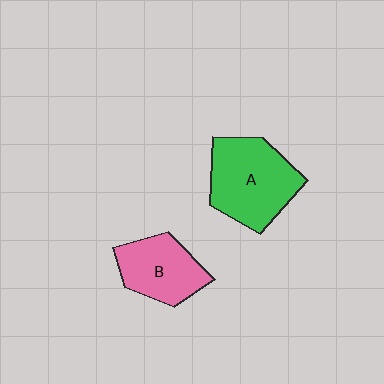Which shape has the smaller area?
Shape B (pink).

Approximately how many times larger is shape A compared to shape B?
Approximately 1.4 times.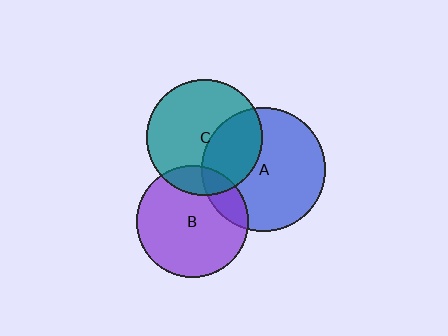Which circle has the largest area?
Circle A (blue).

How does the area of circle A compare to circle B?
Approximately 1.2 times.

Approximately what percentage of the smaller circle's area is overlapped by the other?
Approximately 15%.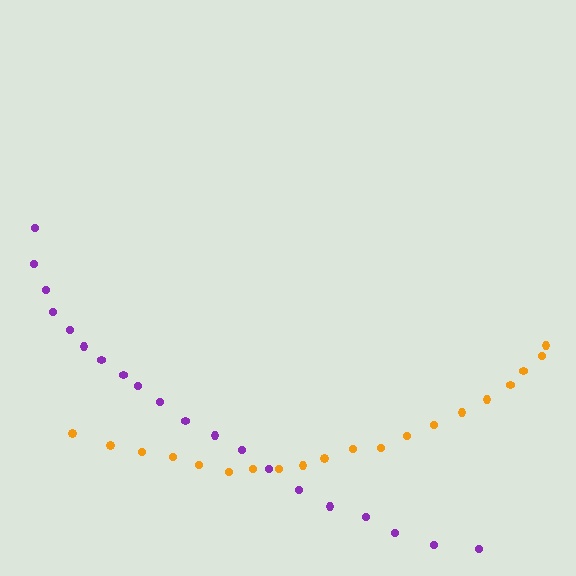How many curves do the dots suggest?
There are 2 distinct paths.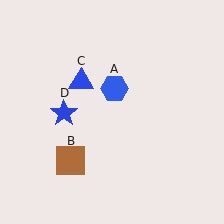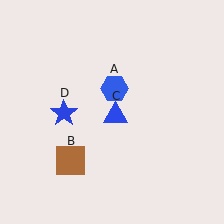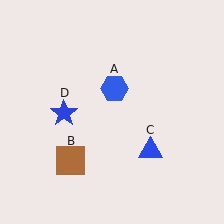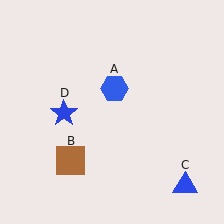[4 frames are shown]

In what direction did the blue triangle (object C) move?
The blue triangle (object C) moved down and to the right.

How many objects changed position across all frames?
1 object changed position: blue triangle (object C).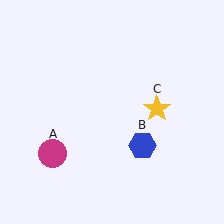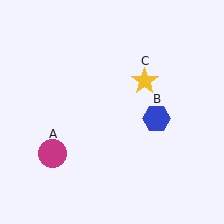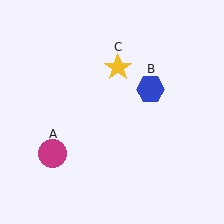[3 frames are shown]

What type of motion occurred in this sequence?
The blue hexagon (object B), yellow star (object C) rotated counterclockwise around the center of the scene.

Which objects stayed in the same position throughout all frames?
Magenta circle (object A) remained stationary.